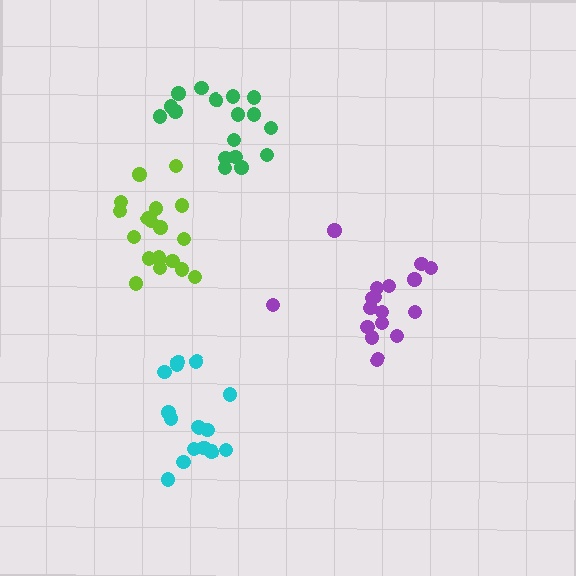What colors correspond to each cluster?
The clusters are colored: purple, green, cyan, lime.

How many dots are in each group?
Group 1: 17 dots, Group 2: 17 dots, Group 3: 17 dots, Group 4: 19 dots (70 total).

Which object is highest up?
The green cluster is topmost.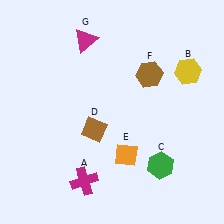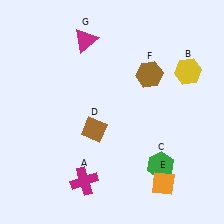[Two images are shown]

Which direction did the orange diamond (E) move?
The orange diamond (E) moved right.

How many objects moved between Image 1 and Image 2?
1 object moved between the two images.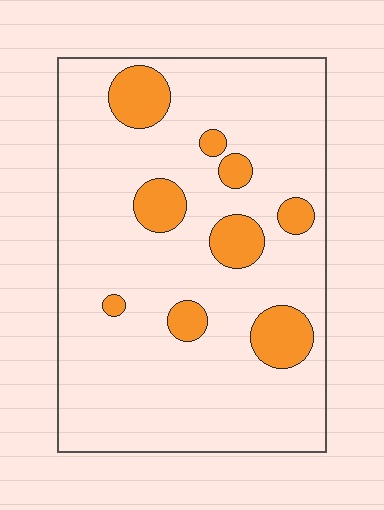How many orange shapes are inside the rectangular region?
9.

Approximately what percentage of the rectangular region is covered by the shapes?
Approximately 15%.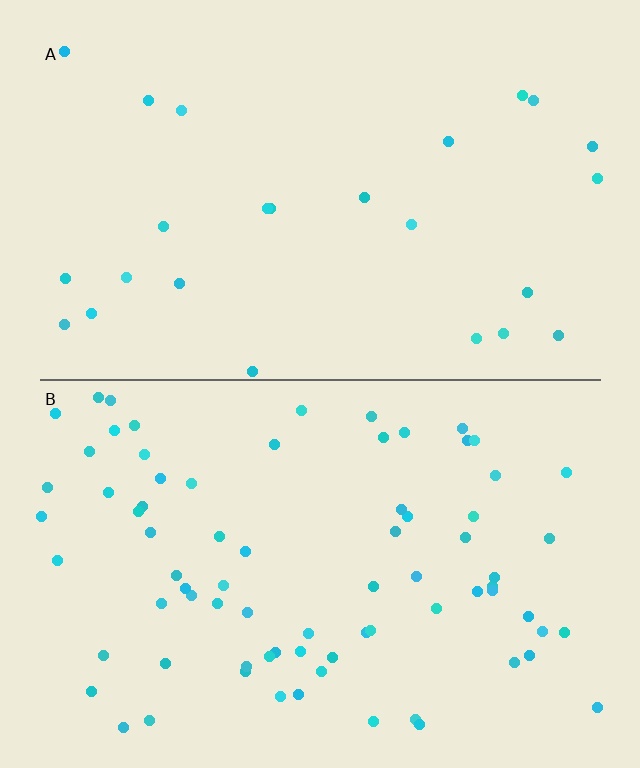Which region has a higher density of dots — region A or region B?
B (the bottom).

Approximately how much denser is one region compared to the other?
Approximately 3.1× — region B over region A.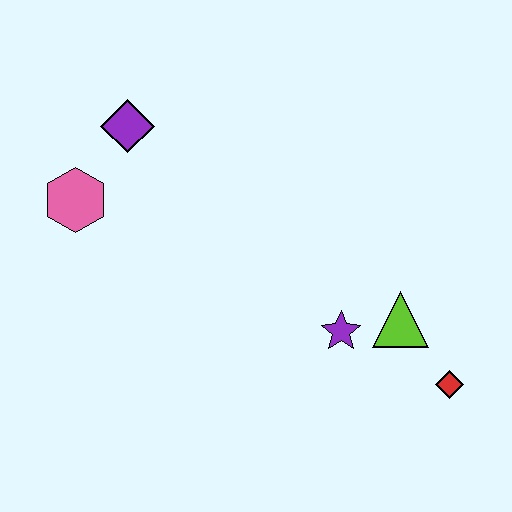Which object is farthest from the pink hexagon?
The red diamond is farthest from the pink hexagon.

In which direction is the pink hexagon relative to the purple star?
The pink hexagon is to the left of the purple star.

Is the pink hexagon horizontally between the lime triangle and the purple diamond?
No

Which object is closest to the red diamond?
The lime triangle is closest to the red diamond.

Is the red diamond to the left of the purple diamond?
No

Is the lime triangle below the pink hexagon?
Yes